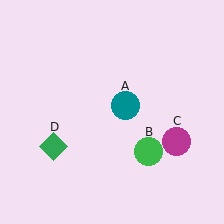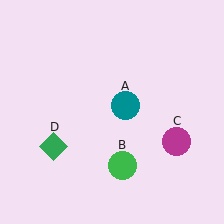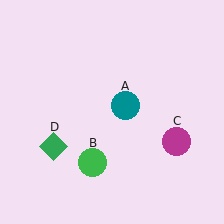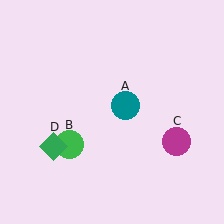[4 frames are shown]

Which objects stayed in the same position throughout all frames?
Teal circle (object A) and magenta circle (object C) and green diamond (object D) remained stationary.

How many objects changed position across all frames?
1 object changed position: green circle (object B).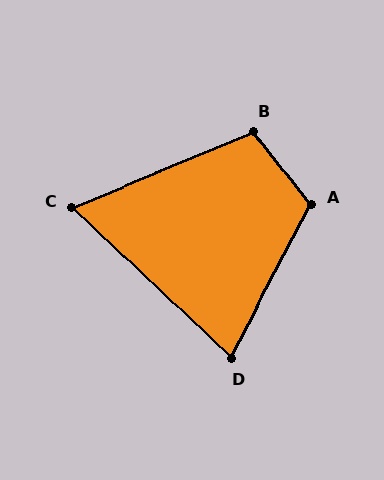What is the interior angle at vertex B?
Approximately 106 degrees (obtuse).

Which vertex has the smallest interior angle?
C, at approximately 66 degrees.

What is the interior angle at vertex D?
Approximately 74 degrees (acute).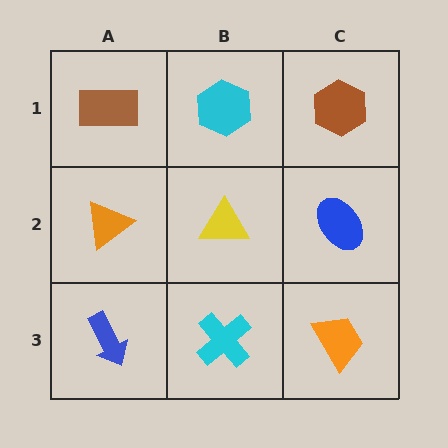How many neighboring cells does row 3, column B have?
3.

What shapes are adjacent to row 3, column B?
A yellow triangle (row 2, column B), a blue arrow (row 3, column A), an orange trapezoid (row 3, column C).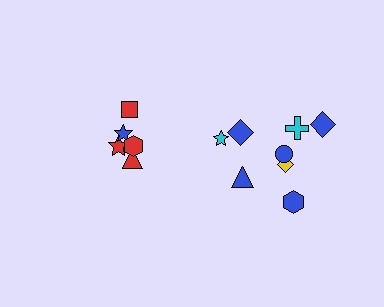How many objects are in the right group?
There are 8 objects.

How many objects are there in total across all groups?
There are 13 objects.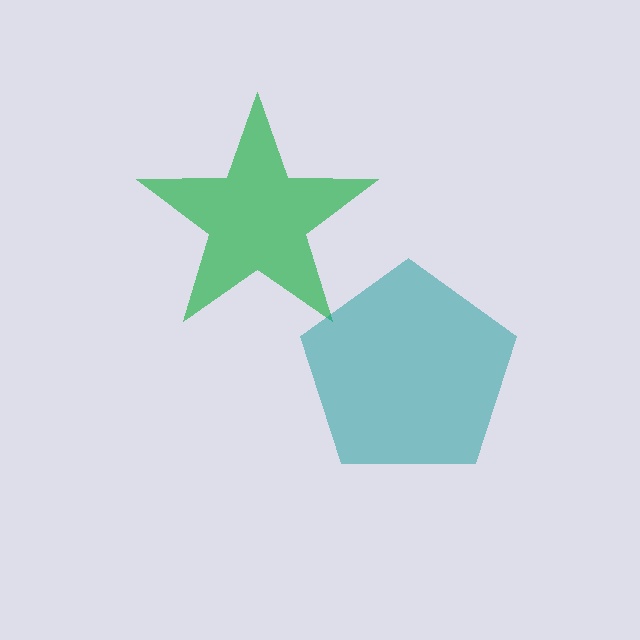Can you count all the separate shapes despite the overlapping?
Yes, there are 2 separate shapes.